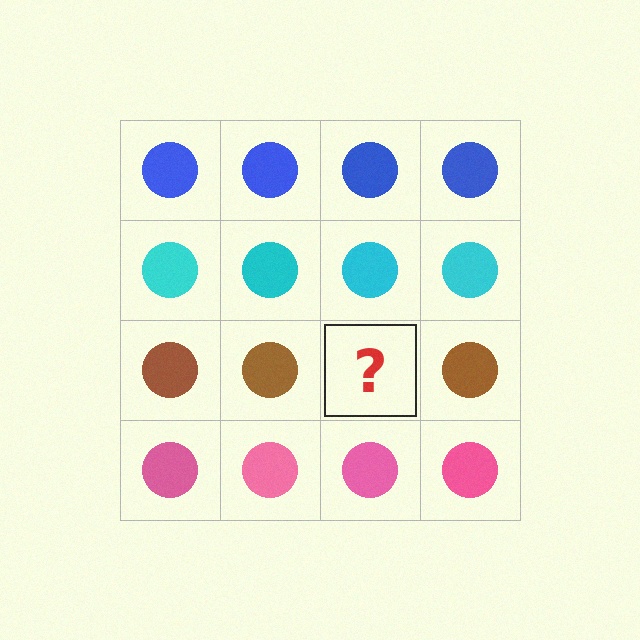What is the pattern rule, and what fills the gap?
The rule is that each row has a consistent color. The gap should be filled with a brown circle.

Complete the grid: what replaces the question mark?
The question mark should be replaced with a brown circle.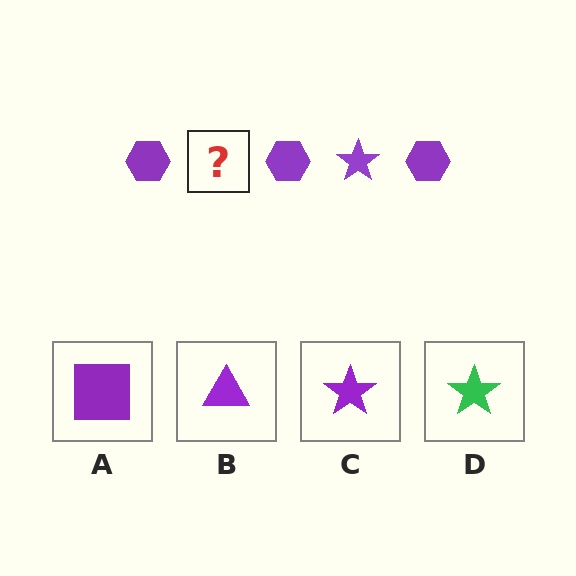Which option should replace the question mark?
Option C.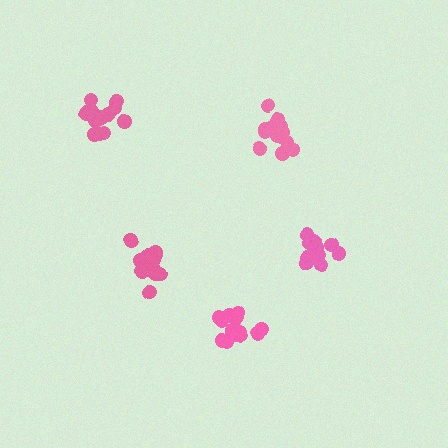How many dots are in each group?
Group 1: 13 dots, Group 2: 14 dots, Group 3: 13 dots, Group 4: 19 dots, Group 5: 14 dots (73 total).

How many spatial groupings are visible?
There are 5 spatial groupings.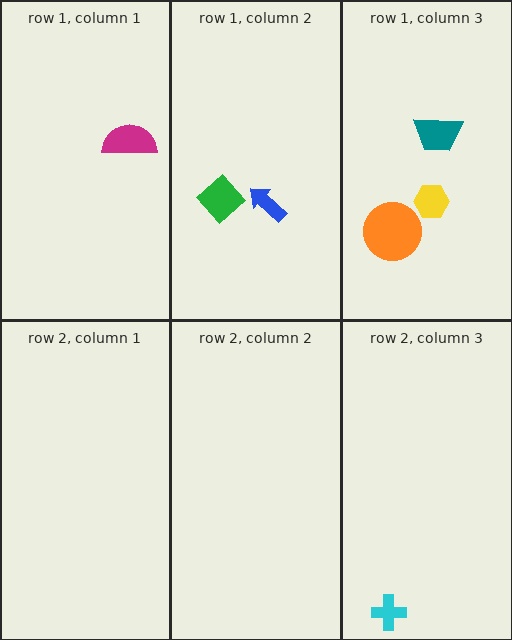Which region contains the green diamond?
The row 1, column 2 region.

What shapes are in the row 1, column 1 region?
The magenta semicircle.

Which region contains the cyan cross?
The row 2, column 3 region.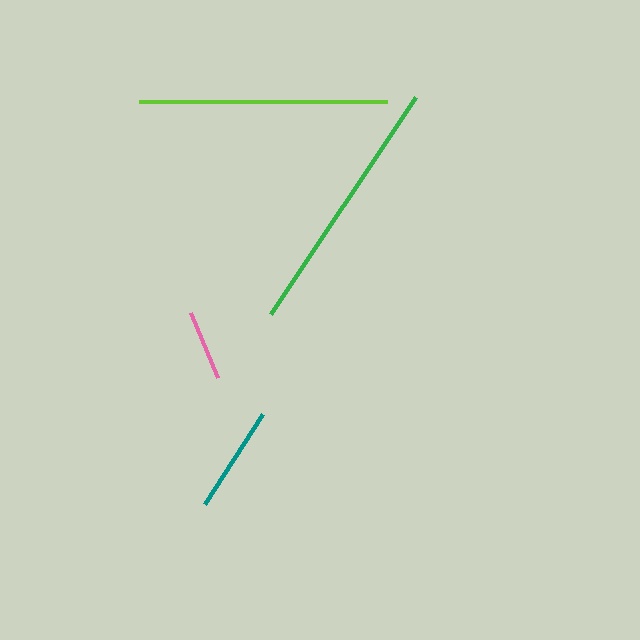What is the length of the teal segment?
The teal segment is approximately 108 pixels long.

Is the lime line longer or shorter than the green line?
The green line is longer than the lime line.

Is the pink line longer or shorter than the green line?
The green line is longer than the pink line.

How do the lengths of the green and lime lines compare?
The green and lime lines are approximately the same length.